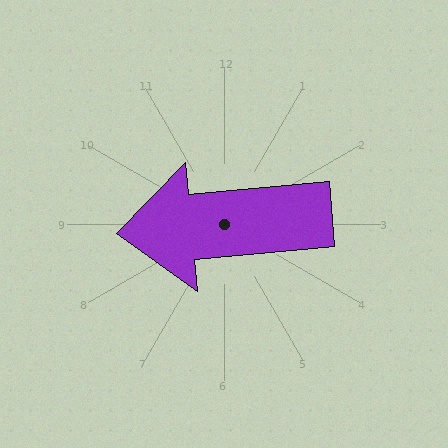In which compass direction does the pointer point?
West.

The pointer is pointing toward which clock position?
Roughly 9 o'clock.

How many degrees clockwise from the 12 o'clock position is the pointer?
Approximately 265 degrees.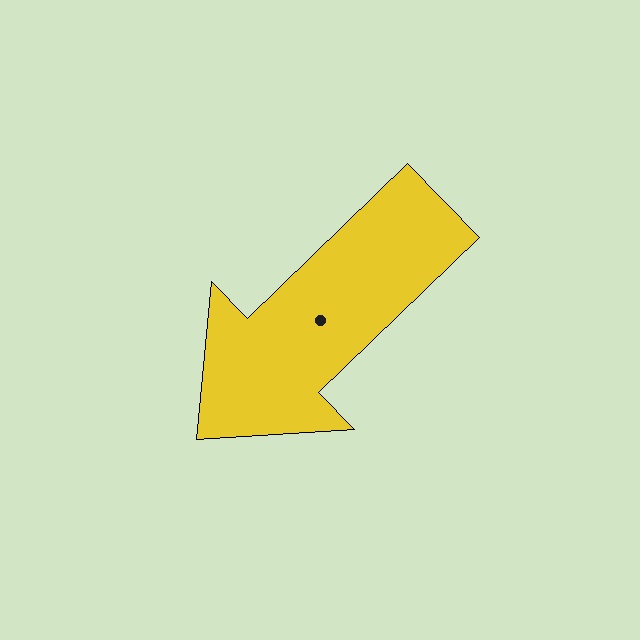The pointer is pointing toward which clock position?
Roughly 8 o'clock.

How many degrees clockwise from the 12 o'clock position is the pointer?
Approximately 226 degrees.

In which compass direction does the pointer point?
Southwest.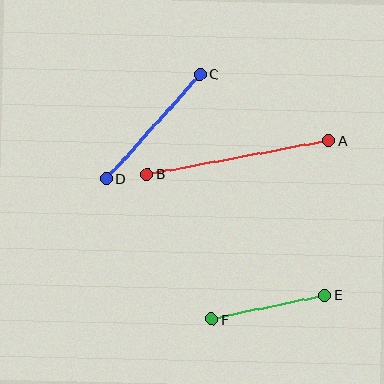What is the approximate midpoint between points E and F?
The midpoint is at approximately (268, 307) pixels.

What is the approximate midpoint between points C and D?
The midpoint is at approximately (153, 127) pixels.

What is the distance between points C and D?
The distance is approximately 140 pixels.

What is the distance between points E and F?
The distance is approximately 115 pixels.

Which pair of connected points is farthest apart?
Points A and B are farthest apart.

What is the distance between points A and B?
The distance is approximately 185 pixels.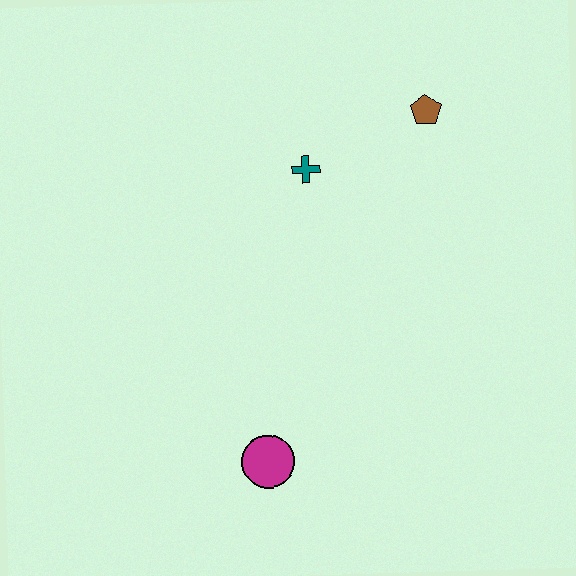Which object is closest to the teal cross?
The brown pentagon is closest to the teal cross.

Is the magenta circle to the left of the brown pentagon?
Yes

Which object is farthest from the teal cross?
The magenta circle is farthest from the teal cross.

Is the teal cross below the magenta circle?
No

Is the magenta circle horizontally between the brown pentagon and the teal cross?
No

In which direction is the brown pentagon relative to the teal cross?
The brown pentagon is to the right of the teal cross.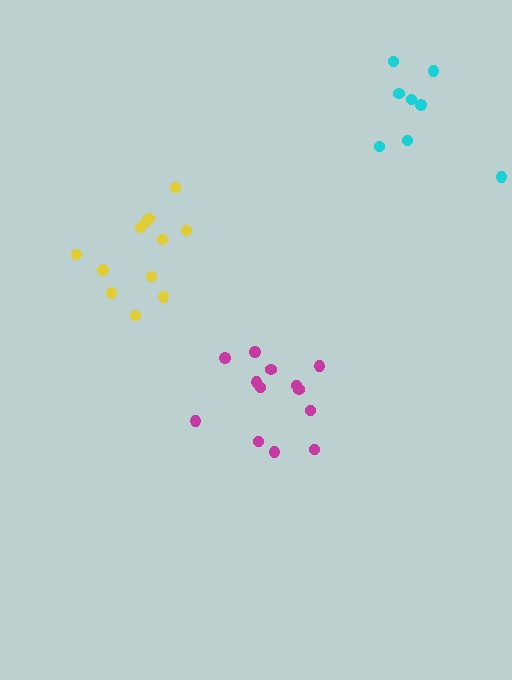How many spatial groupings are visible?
There are 3 spatial groupings.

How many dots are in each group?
Group 1: 12 dots, Group 2: 13 dots, Group 3: 8 dots (33 total).